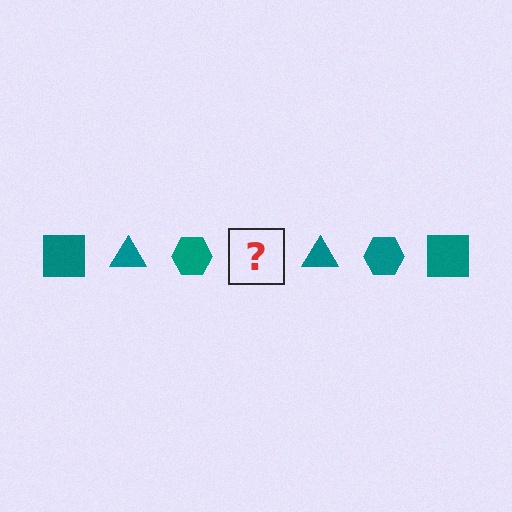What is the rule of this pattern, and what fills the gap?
The rule is that the pattern cycles through square, triangle, hexagon shapes in teal. The gap should be filled with a teal square.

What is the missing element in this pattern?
The missing element is a teal square.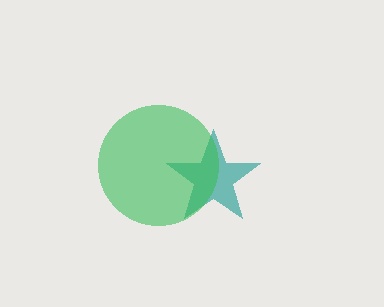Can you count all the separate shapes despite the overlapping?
Yes, there are 2 separate shapes.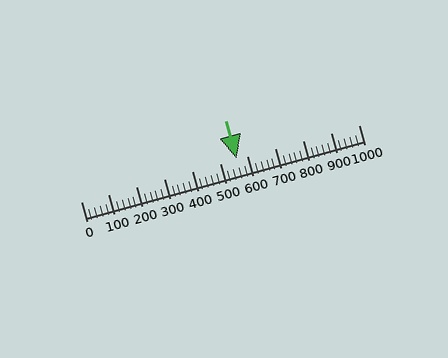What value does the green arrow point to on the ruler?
The green arrow points to approximately 560.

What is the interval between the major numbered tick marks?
The major tick marks are spaced 100 units apart.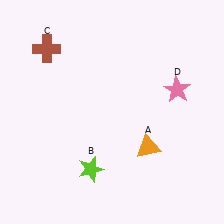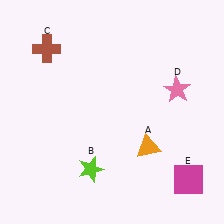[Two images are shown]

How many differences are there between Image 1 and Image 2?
There is 1 difference between the two images.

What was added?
A magenta square (E) was added in Image 2.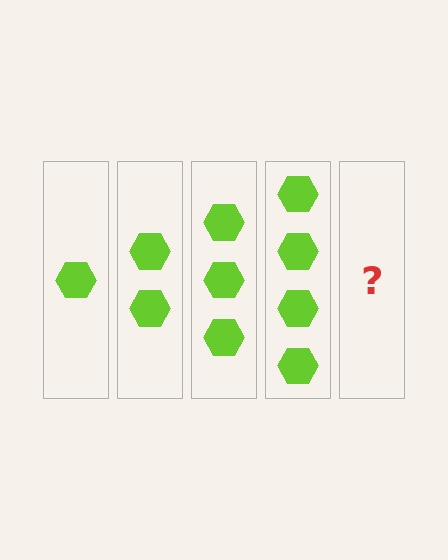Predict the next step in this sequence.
The next step is 5 hexagons.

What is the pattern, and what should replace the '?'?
The pattern is that each step adds one more hexagon. The '?' should be 5 hexagons.